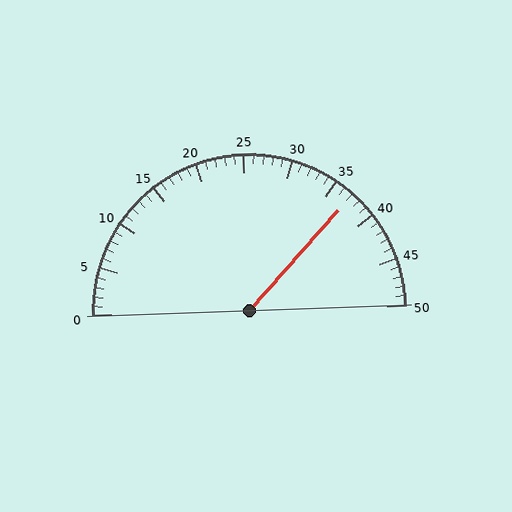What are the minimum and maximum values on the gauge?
The gauge ranges from 0 to 50.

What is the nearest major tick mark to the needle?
The nearest major tick mark is 35.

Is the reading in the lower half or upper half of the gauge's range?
The reading is in the upper half of the range (0 to 50).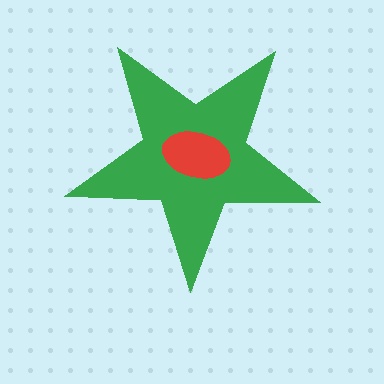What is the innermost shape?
The red ellipse.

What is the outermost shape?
The green star.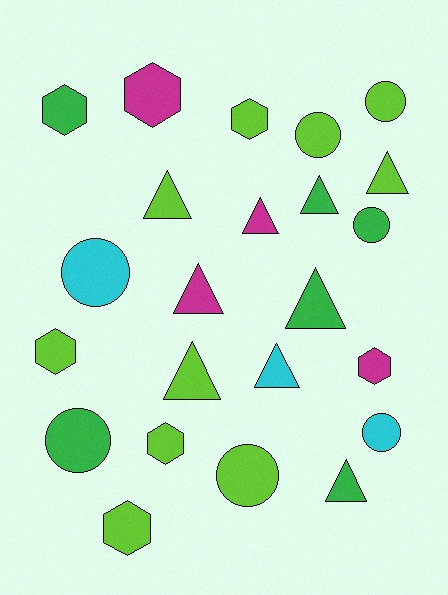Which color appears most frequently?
Lime, with 10 objects.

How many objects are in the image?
There are 23 objects.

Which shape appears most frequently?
Triangle, with 9 objects.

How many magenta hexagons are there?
There are 2 magenta hexagons.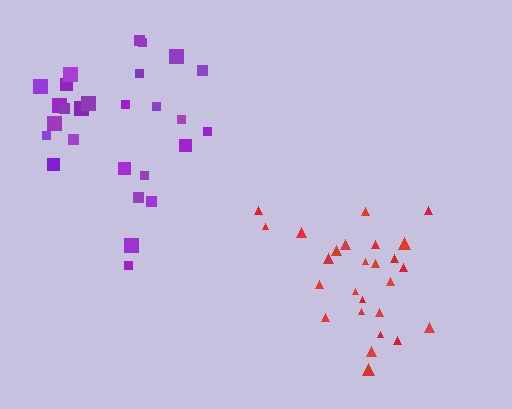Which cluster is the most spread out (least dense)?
Purple.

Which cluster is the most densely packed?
Red.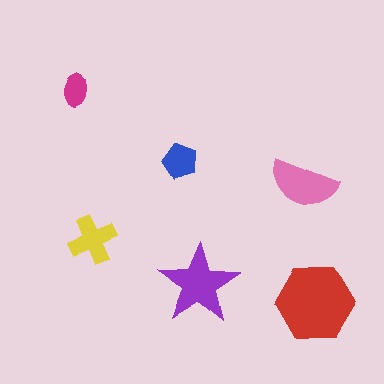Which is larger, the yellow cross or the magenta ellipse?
The yellow cross.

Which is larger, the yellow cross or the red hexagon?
The red hexagon.